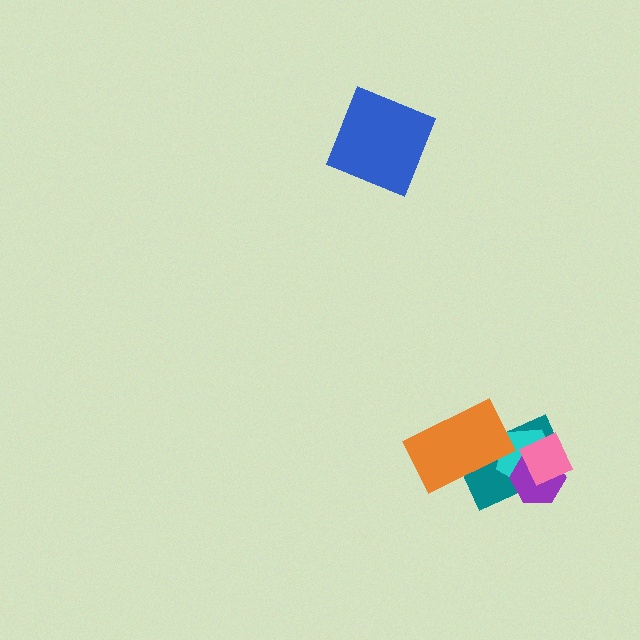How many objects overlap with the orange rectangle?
2 objects overlap with the orange rectangle.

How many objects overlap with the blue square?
0 objects overlap with the blue square.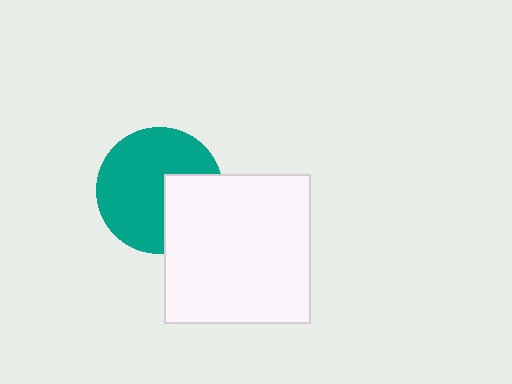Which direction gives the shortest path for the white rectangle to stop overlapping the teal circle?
Moving right gives the shortest separation.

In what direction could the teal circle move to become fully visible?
The teal circle could move left. That would shift it out from behind the white rectangle entirely.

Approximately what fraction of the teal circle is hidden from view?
Roughly 31% of the teal circle is hidden behind the white rectangle.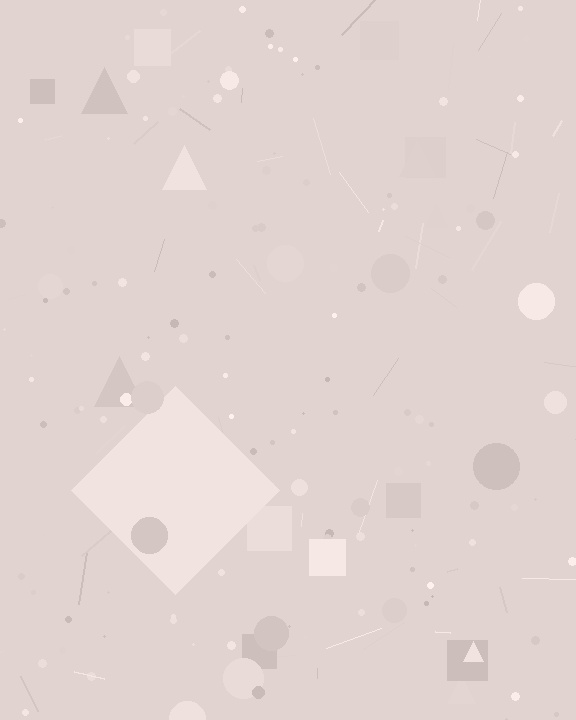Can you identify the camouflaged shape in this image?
The camouflaged shape is a diamond.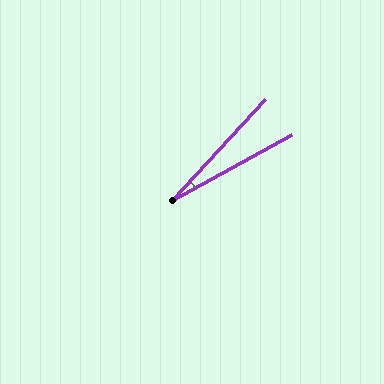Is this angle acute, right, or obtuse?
It is acute.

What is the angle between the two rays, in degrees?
Approximately 18 degrees.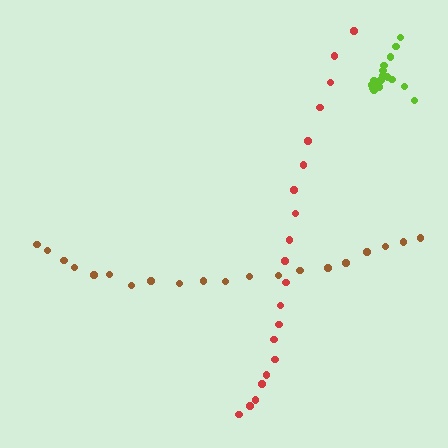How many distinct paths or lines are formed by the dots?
There are 3 distinct paths.